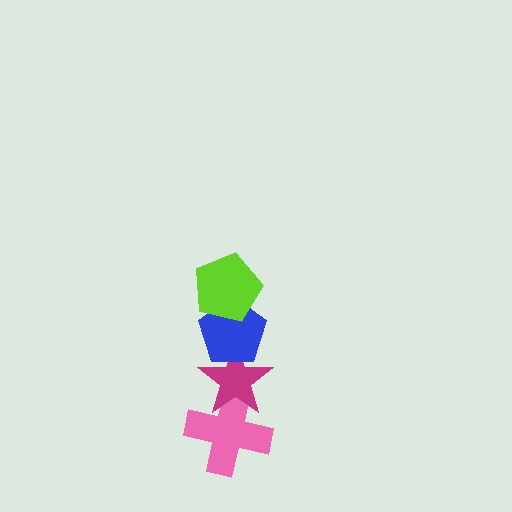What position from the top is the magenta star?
The magenta star is 3rd from the top.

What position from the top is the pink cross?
The pink cross is 4th from the top.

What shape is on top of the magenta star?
The blue pentagon is on top of the magenta star.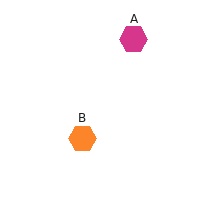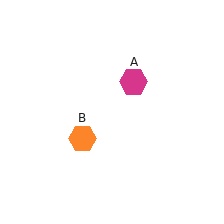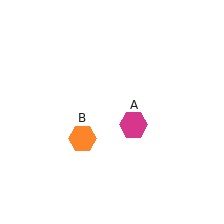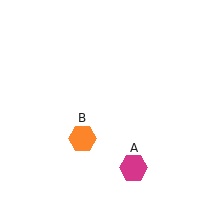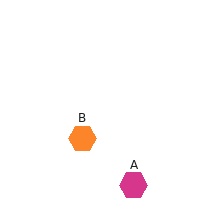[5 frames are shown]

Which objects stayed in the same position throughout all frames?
Orange hexagon (object B) remained stationary.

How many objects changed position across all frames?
1 object changed position: magenta hexagon (object A).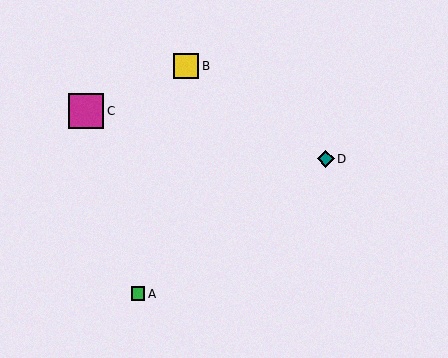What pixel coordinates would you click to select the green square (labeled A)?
Click at (138, 294) to select the green square A.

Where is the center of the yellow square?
The center of the yellow square is at (186, 66).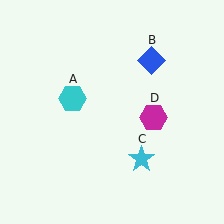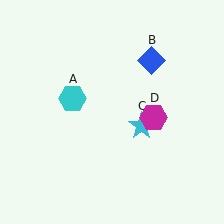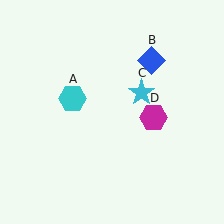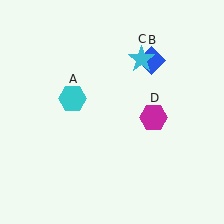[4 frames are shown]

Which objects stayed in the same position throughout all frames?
Cyan hexagon (object A) and blue diamond (object B) and magenta hexagon (object D) remained stationary.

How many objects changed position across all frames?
1 object changed position: cyan star (object C).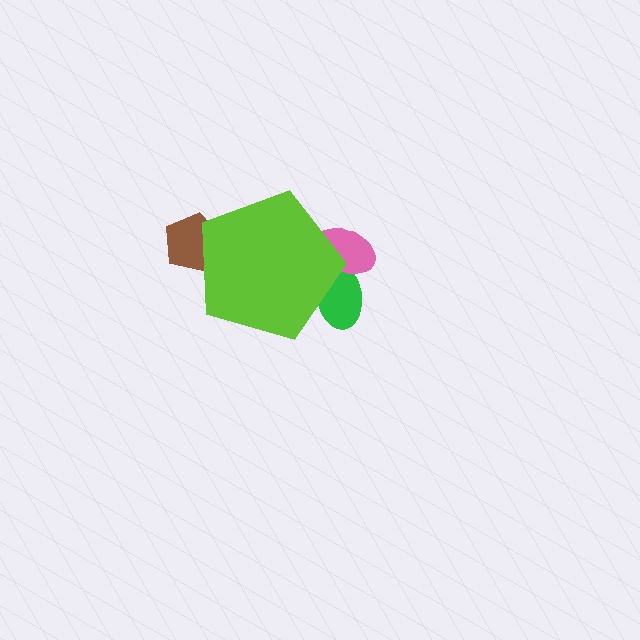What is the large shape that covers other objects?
A lime pentagon.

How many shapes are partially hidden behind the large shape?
3 shapes are partially hidden.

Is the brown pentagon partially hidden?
Yes, the brown pentagon is partially hidden behind the lime pentagon.